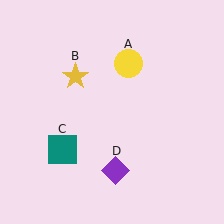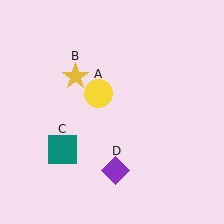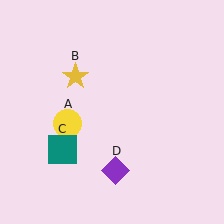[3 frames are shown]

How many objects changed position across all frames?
1 object changed position: yellow circle (object A).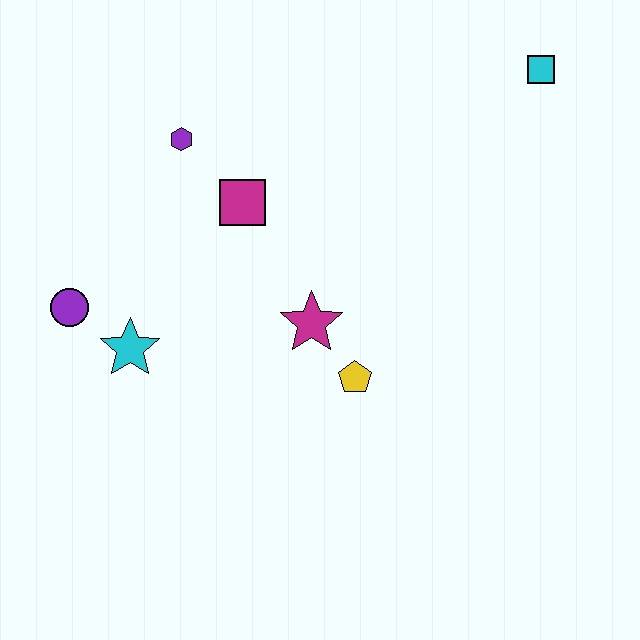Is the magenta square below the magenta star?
No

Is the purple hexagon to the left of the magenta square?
Yes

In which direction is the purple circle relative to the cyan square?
The purple circle is to the left of the cyan square.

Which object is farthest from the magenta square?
The cyan square is farthest from the magenta square.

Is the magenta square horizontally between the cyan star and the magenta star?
Yes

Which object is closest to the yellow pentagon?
The magenta star is closest to the yellow pentagon.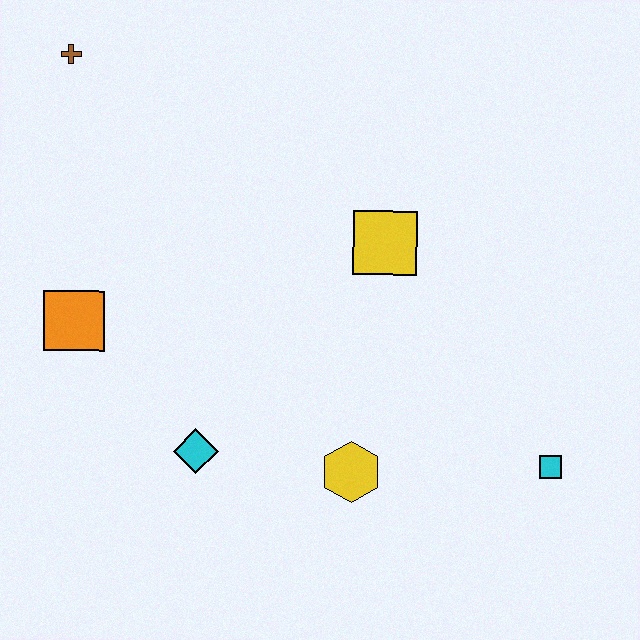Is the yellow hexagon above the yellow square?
No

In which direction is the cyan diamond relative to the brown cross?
The cyan diamond is below the brown cross.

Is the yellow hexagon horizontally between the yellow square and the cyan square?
No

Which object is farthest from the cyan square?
The brown cross is farthest from the cyan square.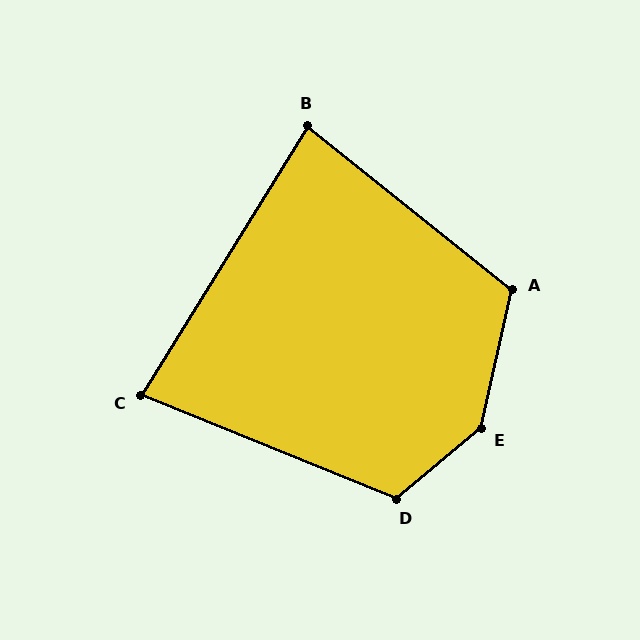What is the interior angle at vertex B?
Approximately 83 degrees (acute).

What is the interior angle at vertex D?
Approximately 118 degrees (obtuse).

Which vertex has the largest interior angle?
E, at approximately 142 degrees.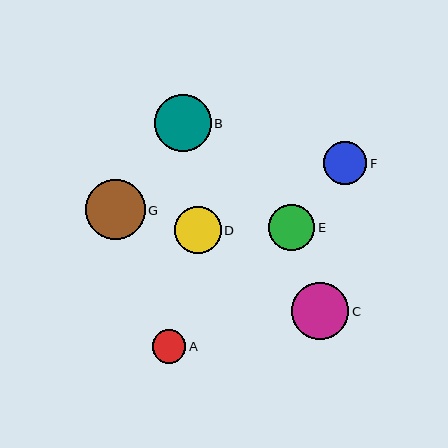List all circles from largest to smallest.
From largest to smallest: G, C, B, D, E, F, A.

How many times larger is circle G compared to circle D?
Circle G is approximately 1.3 times the size of circle D.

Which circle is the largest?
Circle G is the largest with a size of approximately 60 pixels.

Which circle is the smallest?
Circle A is the smallest with a size of approximately 34 pixels.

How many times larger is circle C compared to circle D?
Circle C is approximately 1.2 times the size of circle D.